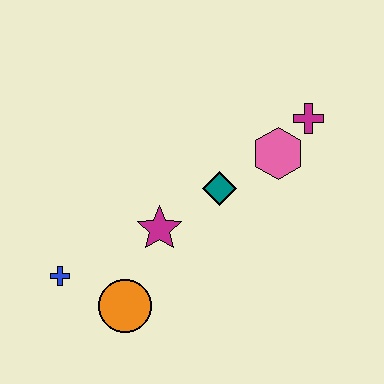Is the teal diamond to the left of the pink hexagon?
Yes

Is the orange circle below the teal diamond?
Yes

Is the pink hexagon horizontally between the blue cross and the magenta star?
No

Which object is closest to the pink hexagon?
The magenta cross is closest to the pink hexagon.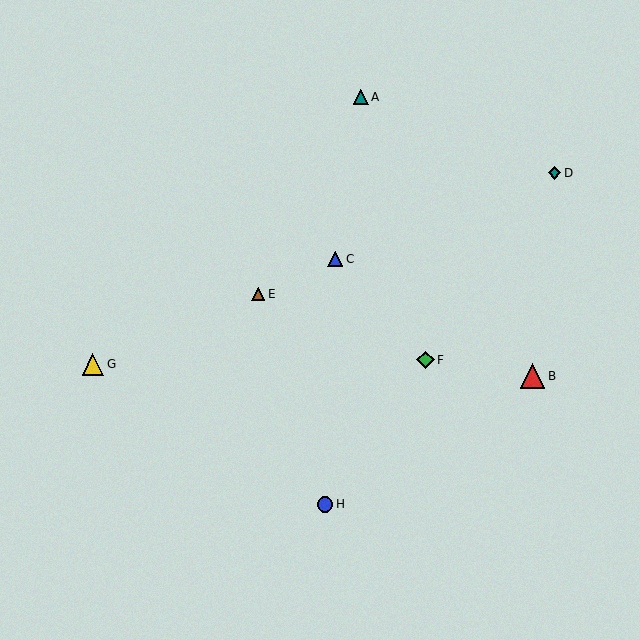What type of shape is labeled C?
Shape C is a blue triangle.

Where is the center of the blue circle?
The center of the blue circle is at (325, 504).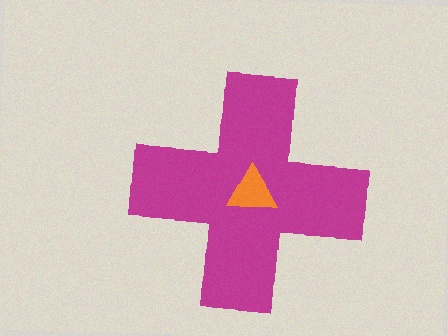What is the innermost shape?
The orange triangle.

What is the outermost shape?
The magenta cross.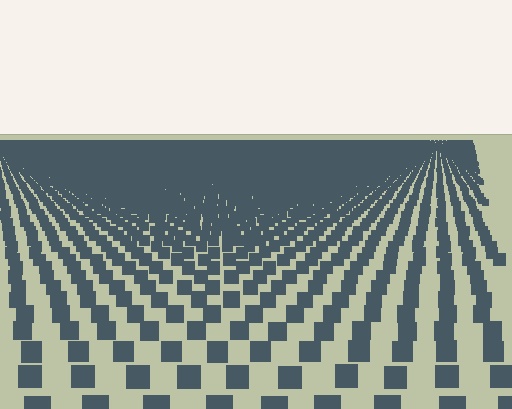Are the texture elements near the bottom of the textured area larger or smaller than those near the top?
Larger. Near the bottom, elements are closer to the viewer and appear at a bigger on-screen size.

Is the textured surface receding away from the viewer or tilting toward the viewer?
The surface is receding away from the viewer. Texture elements get smaller and denser toward the top.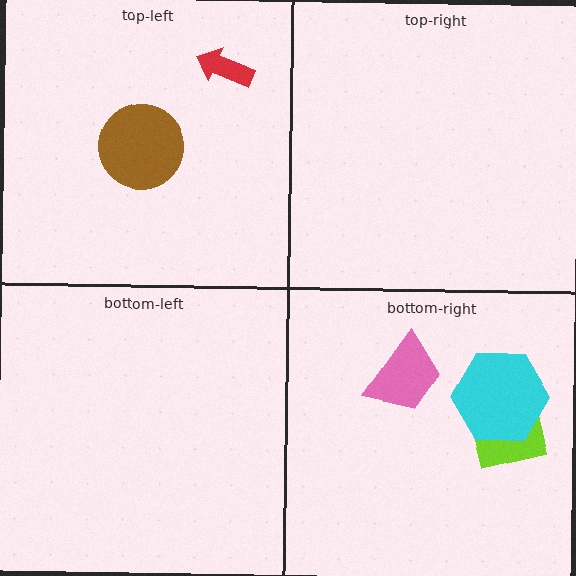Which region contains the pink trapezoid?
The bottom-right region.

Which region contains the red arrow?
The top-left region.